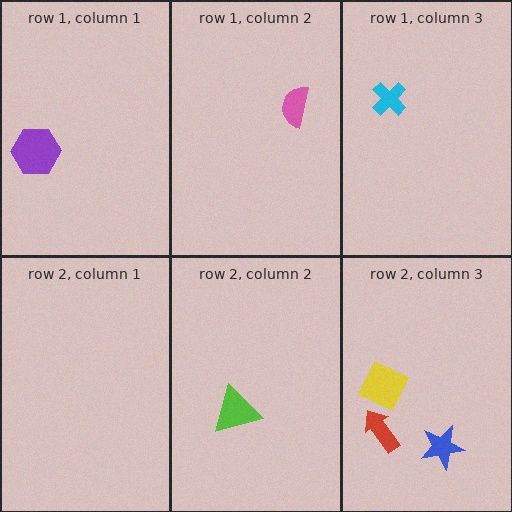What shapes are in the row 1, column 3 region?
The cyan cross.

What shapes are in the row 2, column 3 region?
The red arrow, the yellow square, the blue star.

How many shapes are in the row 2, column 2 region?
1.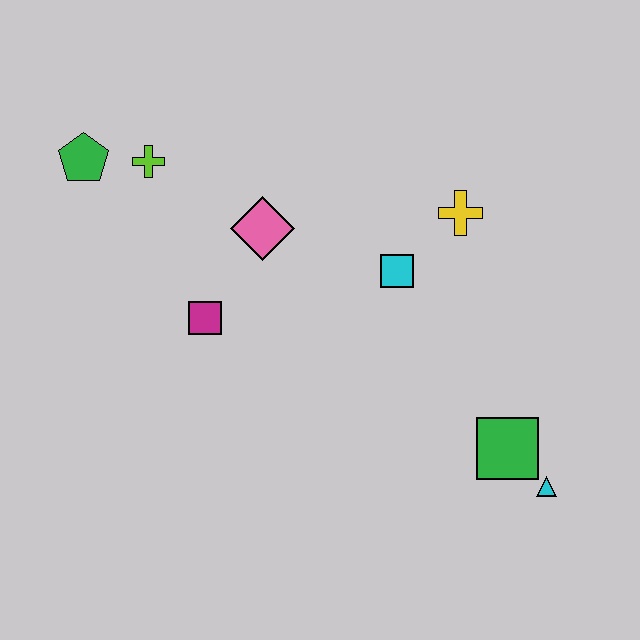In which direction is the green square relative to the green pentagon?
The green square is to the right of the green pentagon.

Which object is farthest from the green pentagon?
The cyan triangle is farthest from the green pentagon.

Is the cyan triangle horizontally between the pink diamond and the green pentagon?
No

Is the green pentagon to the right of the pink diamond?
No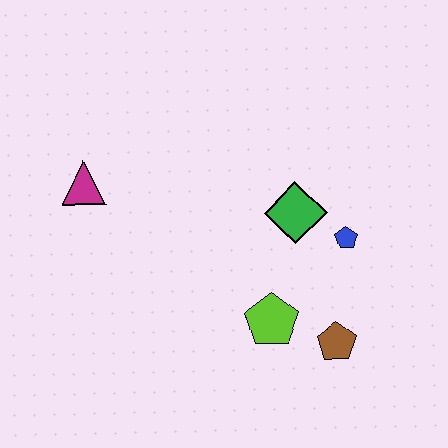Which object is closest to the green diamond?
The blue pentagon is closest to the green diamond.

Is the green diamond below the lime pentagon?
No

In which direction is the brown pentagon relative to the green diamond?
The brown pentagon is below the green diamond.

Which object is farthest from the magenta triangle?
The brown pentagon is farthest from the magenta triangle.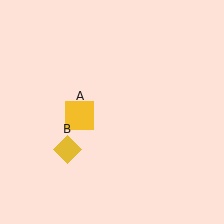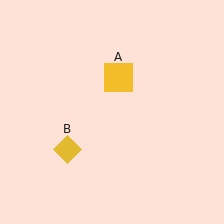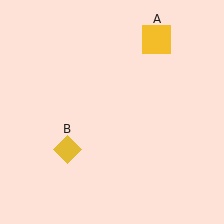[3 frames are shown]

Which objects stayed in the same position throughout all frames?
Yellow diamond (object B) remained stationary.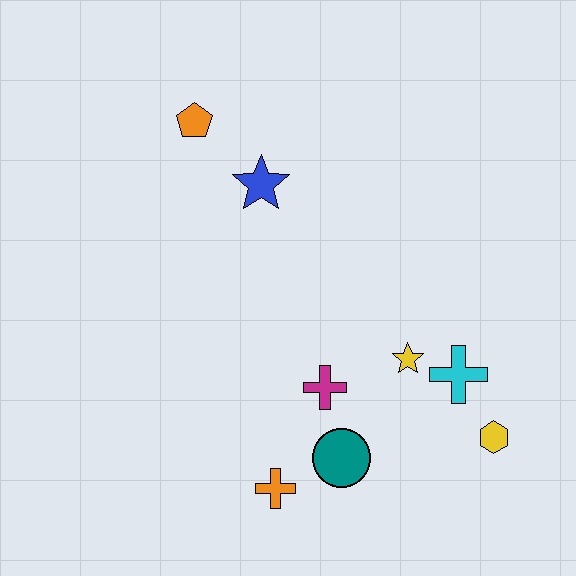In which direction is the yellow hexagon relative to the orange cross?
The yellow hexagon is to the right of the orange cross.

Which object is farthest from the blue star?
The yellow hexagon is farthest from the blue star.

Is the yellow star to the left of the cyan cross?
Yes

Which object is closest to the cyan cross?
The yellow star is closest to the cyan cross.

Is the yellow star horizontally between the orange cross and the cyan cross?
Yes